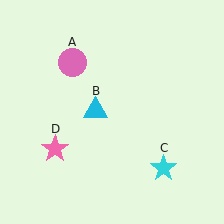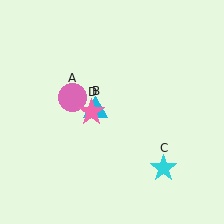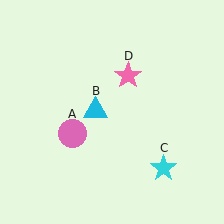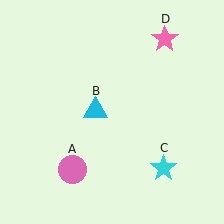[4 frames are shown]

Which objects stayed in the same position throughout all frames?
Cyan triangle (object B) and cyan star (object C) remained stationary.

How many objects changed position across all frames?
2 objects changed position: pink circle (object A), pink star (object D).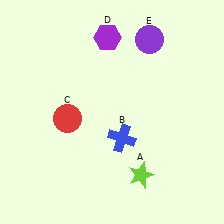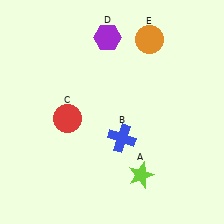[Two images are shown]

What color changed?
The circle (E) changed from purple in Image 1 to orange in Image 2.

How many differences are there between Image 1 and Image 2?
There is 1 difference between the two images.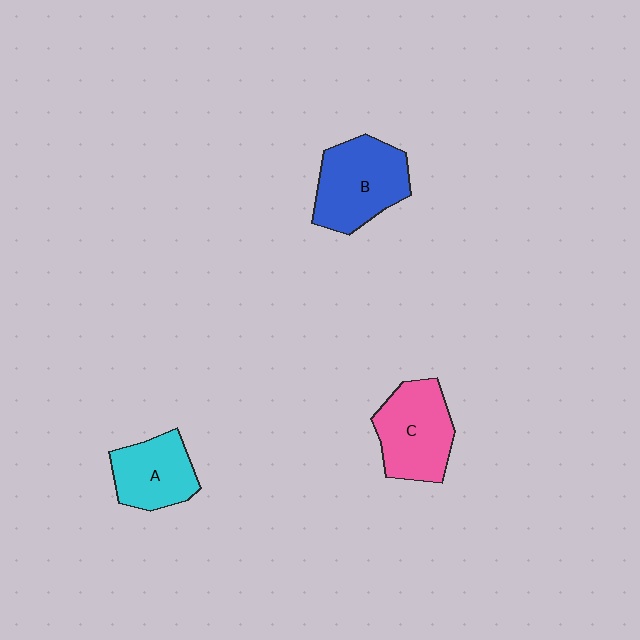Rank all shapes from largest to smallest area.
From largest to smallest: B (blue), C (pink), A (cyan).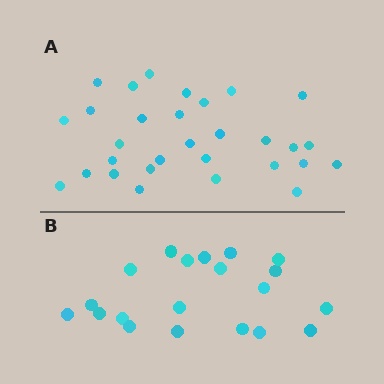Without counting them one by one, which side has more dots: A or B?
Region A (the top region) has more dots.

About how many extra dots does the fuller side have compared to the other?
Region A has roughly 10 or so more dots than region B.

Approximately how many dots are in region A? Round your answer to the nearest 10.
About 30 dots.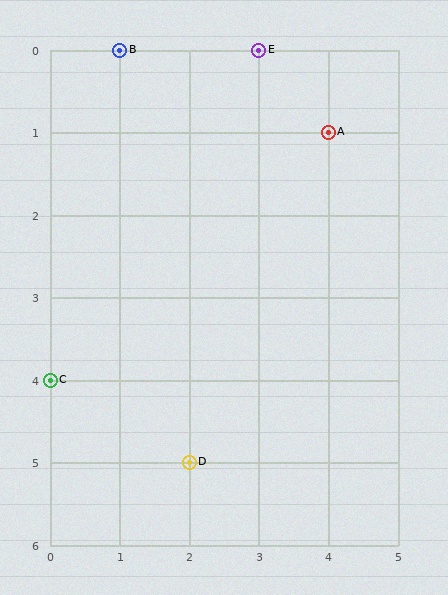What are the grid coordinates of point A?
Point A is at grid coordinates (4, 1).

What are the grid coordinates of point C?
Point C is at grid coordinates (0, 4).